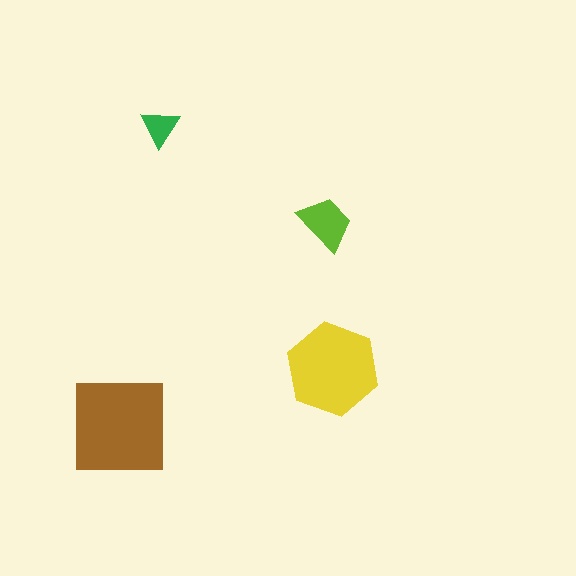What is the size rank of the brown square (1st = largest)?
1st.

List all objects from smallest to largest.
The green triangle, the lime trapezoid, the yellow hexagon, the brown square.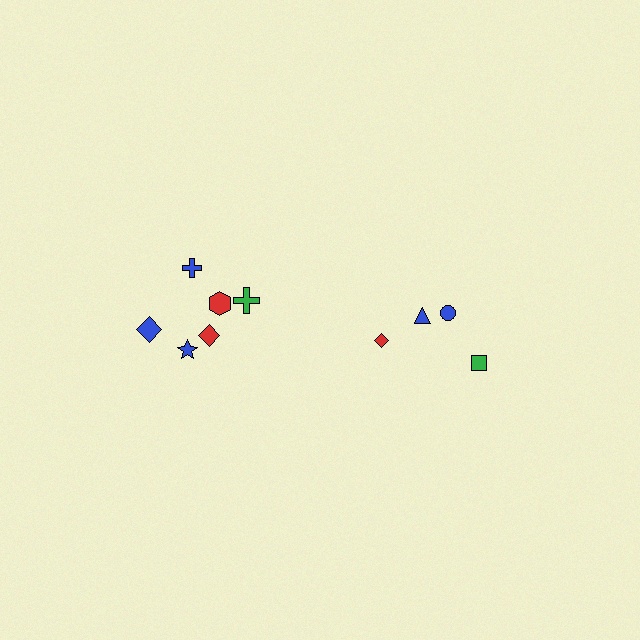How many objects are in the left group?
There are 6 objects.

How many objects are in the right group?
There are 4 objects.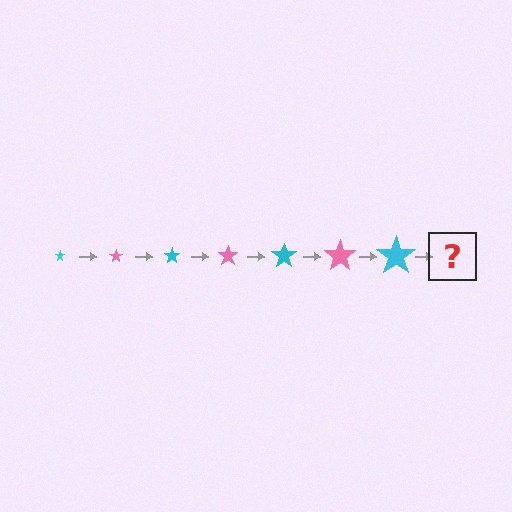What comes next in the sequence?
The next element should be a pink star, larger than the previous one.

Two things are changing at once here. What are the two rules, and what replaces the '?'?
The two rules are that the star grows larger each step and the color cycles through cyan and pink. The '?' should be a pink star, larger than the previous one.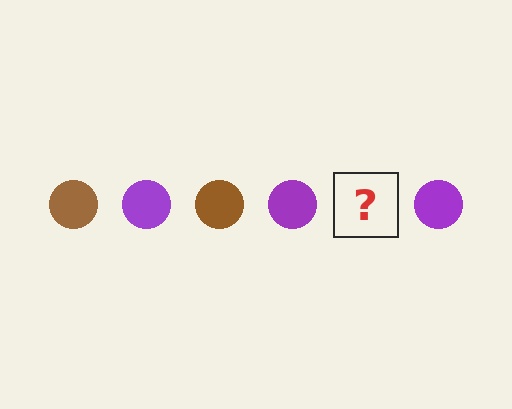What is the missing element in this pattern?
The missing element is a brown circle.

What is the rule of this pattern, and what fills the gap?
The rule is that the pattern cycles through brown, purple circles. The gap should be filled with a brown circle.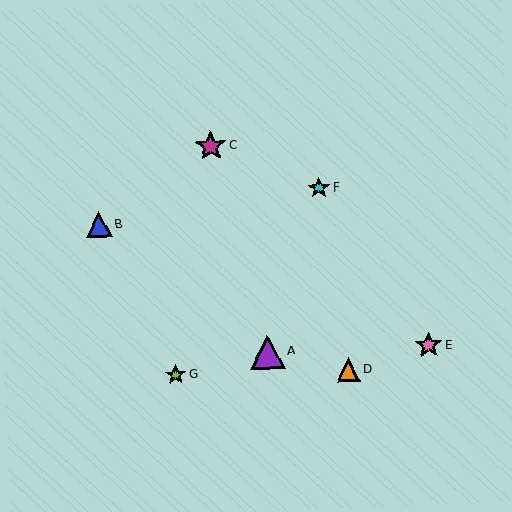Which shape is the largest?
The purple triangle (labeled A) is the largest.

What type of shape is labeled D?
Shape D is an orange triangle.